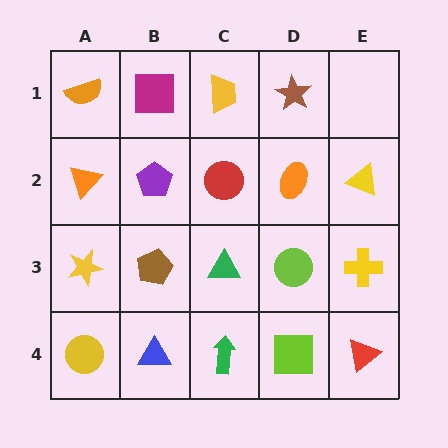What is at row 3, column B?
A brown pentagon.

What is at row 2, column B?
A purple pentagon.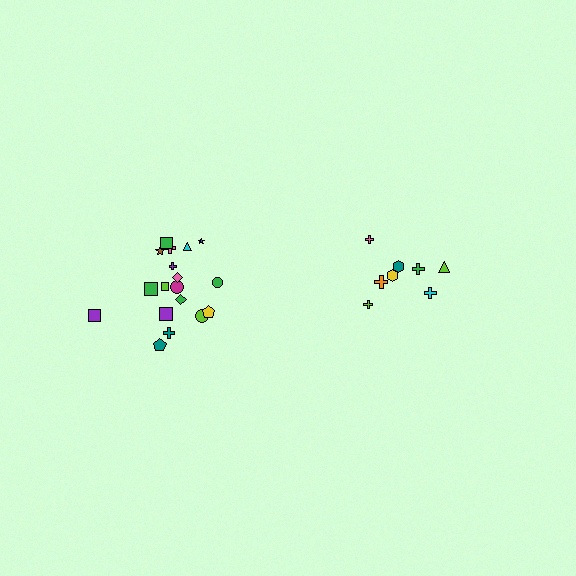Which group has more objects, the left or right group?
The left group.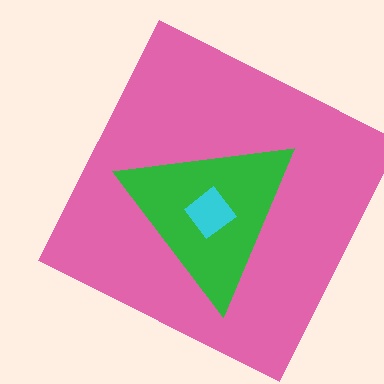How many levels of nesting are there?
3.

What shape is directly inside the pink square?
The green triangle.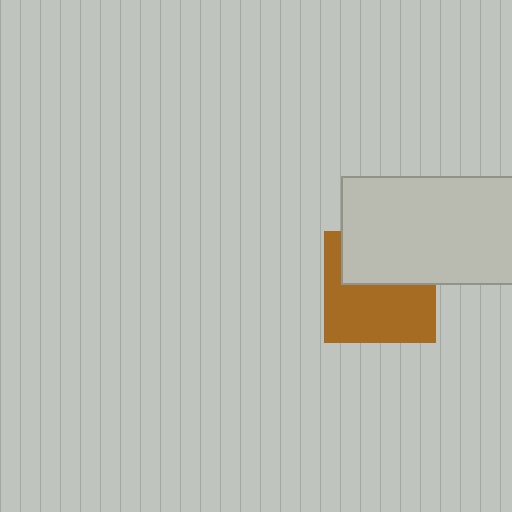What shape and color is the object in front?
The object in front is a light gray rectangle.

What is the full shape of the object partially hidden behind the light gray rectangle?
The partially hidden object is a brown square.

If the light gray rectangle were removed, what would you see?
You would see the complete brown square.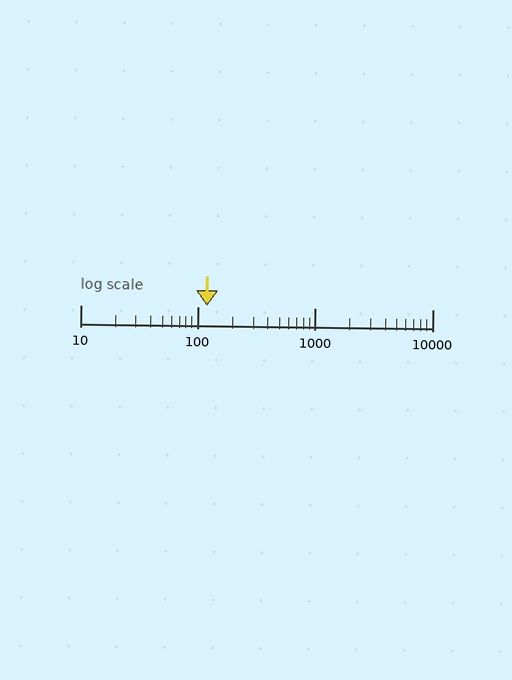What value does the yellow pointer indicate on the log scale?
The pointer indicates approximately 120.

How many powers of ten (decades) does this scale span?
The scale spans 3 decades, from 10 to 10000.